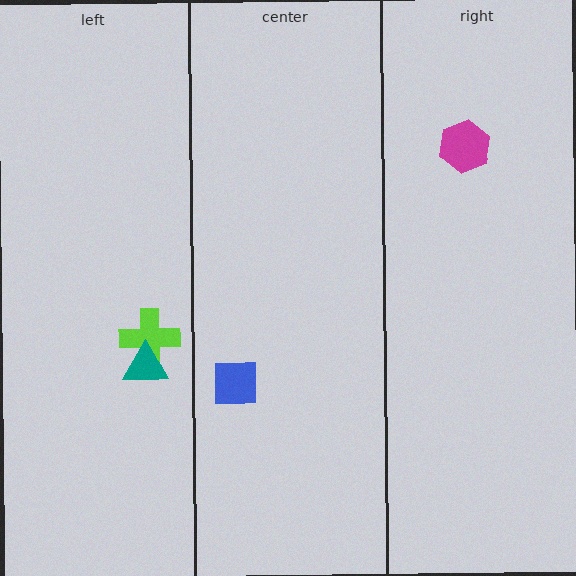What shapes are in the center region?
The blue square.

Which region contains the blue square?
The center region.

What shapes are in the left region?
The lime cross, the teal triangle.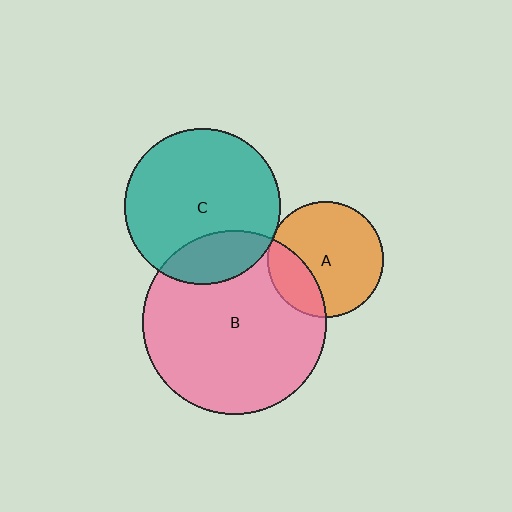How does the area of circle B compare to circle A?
Approximately 2.5 times.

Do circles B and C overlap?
Yes.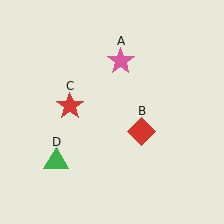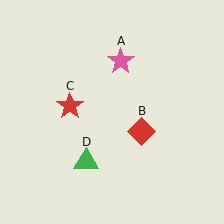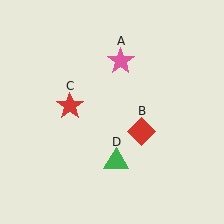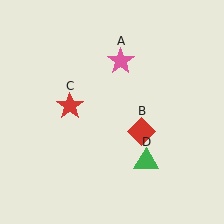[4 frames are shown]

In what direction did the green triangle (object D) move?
The green triangle (object D) moved right.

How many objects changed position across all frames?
1 object changed position: green triangle (object D).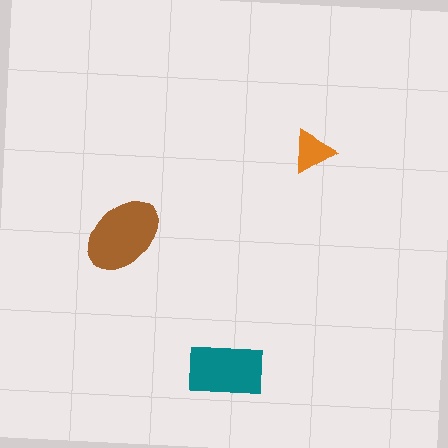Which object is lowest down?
The teal rectangle is bottommost.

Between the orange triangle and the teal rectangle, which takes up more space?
The teal rectangle.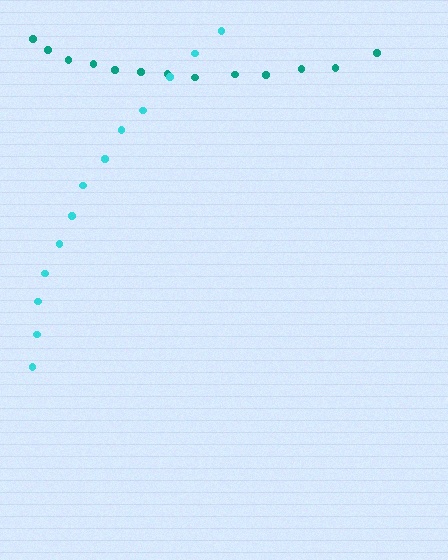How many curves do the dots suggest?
There are 2 distinct paths.